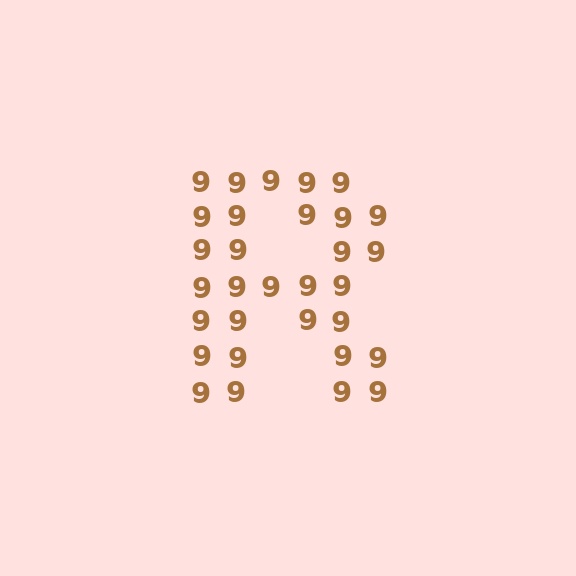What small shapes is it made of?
It is made of small digit 9's.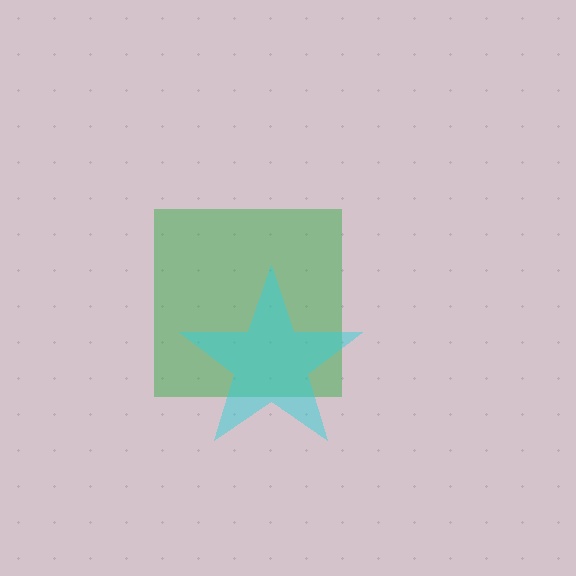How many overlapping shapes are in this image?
There are 2 overlapping shapes in the image.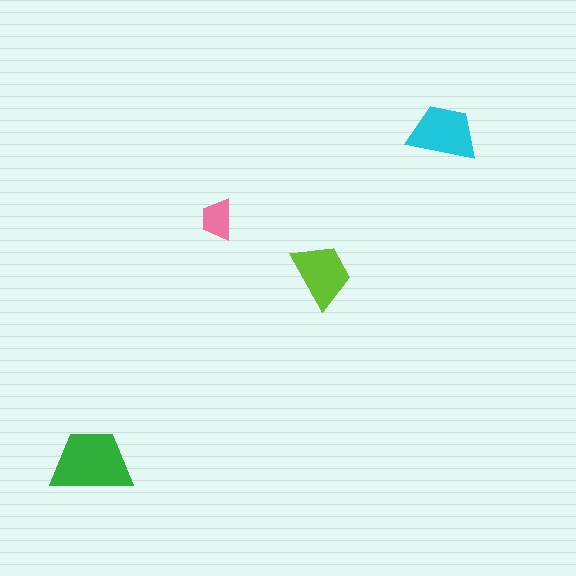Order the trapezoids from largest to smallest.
the green one, the cyan one, the lime one, the pink one.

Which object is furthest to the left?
The green trapezoid is leftmost.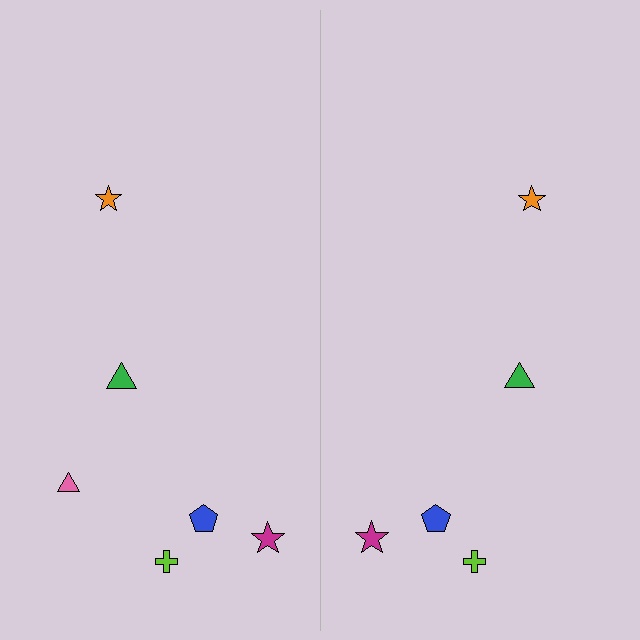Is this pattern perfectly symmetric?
No, the pattern is not perfectly symmetric. A pink triangle is missing from the right side.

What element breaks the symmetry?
A pink triangle is missing from the right side.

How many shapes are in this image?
There are 11 shapes in this image.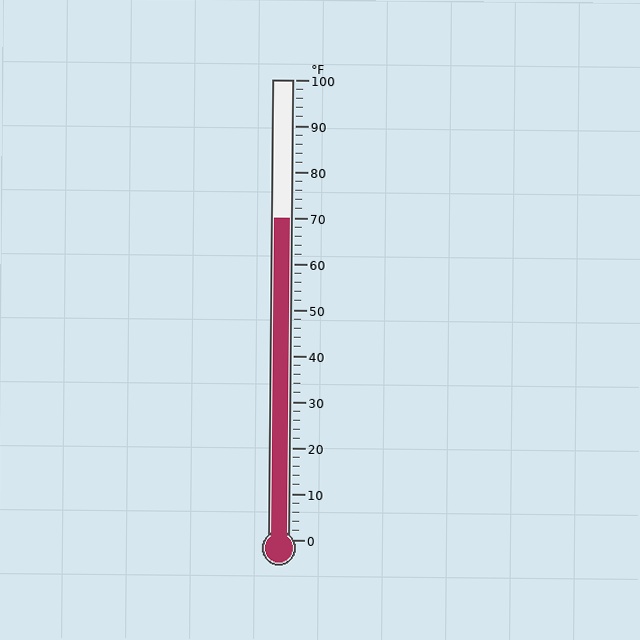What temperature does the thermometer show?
The thermometer shows approximately 70°F.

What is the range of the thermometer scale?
The thermometer scale ranges from 0°F to 100°F.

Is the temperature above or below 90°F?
The temperature is below 90°F.